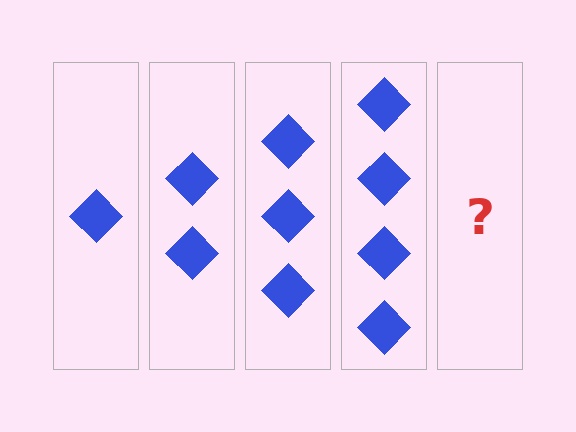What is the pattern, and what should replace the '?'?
The pattern is that each step adds one more diamond. The '?' should be 5 diamonds.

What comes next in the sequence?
The next element should be 5 diamonds.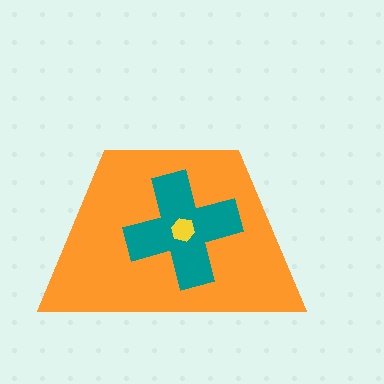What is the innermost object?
The yellow hexagon.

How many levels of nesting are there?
3.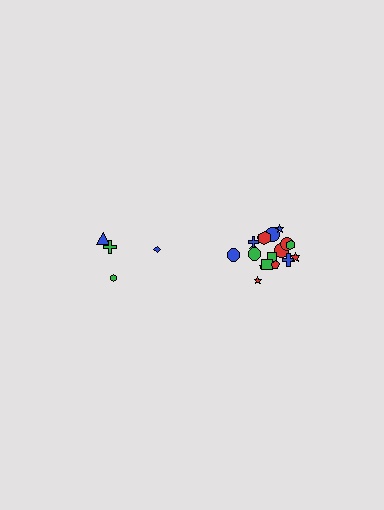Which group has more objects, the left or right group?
The right group.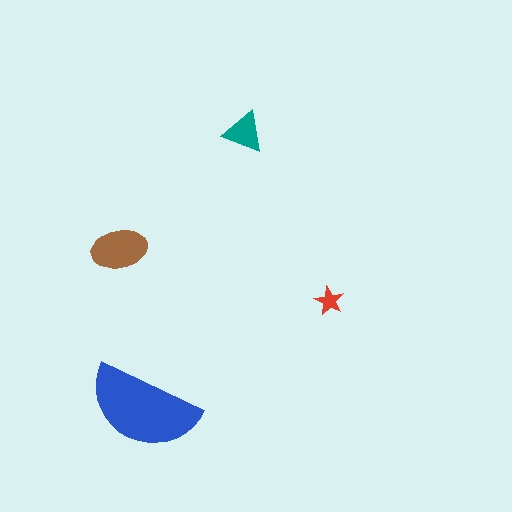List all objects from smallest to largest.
The red star, the teal triangle, the brown ellipse, the blue semicircle.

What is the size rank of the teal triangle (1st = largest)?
3rd.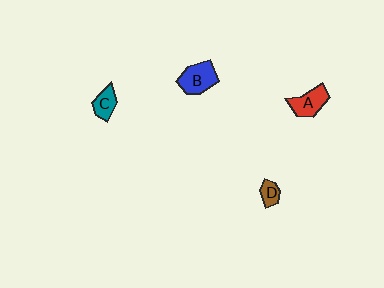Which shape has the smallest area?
Shape D (brown).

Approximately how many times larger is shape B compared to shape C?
Approximately 1.6 times.